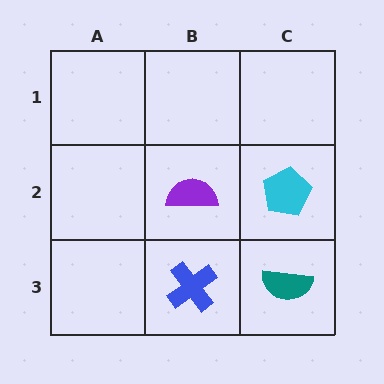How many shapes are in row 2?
2 shapes.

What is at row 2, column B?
A purple semicircle.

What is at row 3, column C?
A teal semicircle.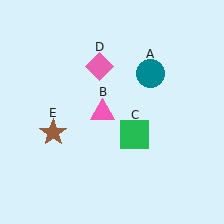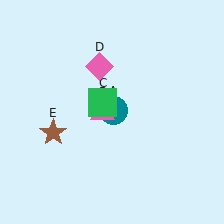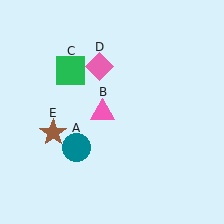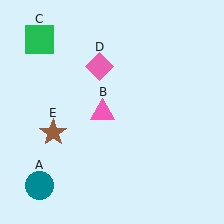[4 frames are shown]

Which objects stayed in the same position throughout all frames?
Pink triangle (object B) and pink diamond (object D) and brown star (object E) remained stationary.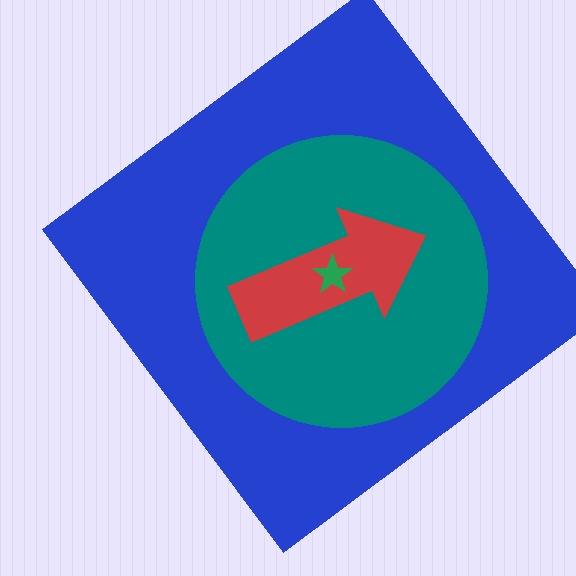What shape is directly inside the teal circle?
The red arrow.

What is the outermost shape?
The blue diamond.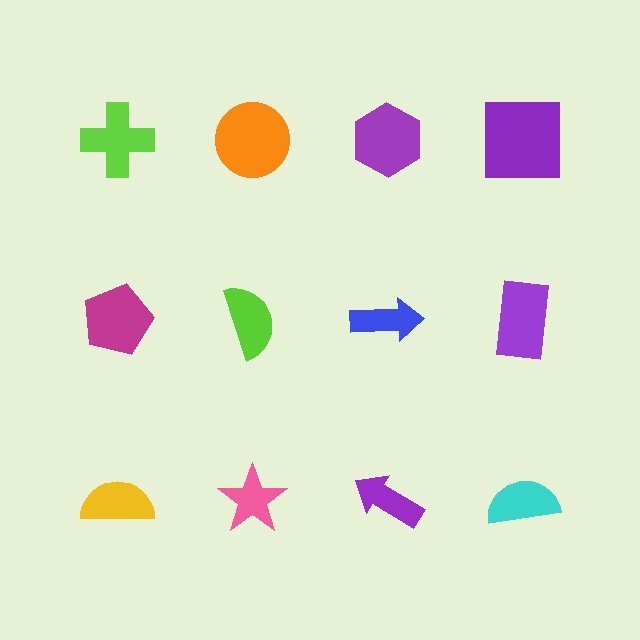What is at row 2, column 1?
A magenta pentagon.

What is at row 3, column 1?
A yellow semicircle.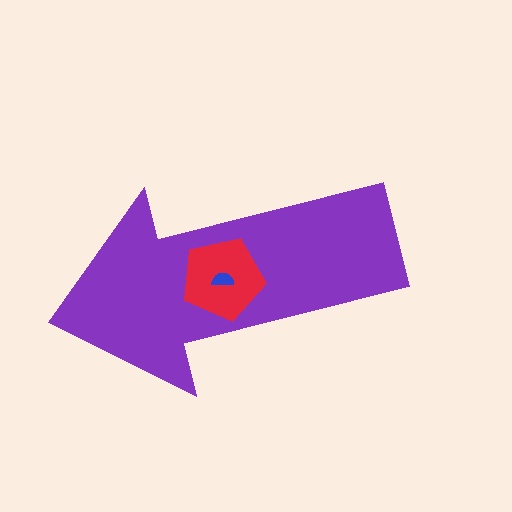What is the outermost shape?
The purple arrow.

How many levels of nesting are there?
3.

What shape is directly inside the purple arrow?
The red pentagon.